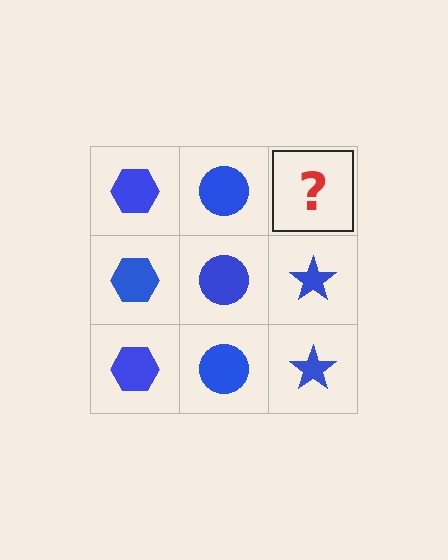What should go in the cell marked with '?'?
The missing cell should contain a blue star.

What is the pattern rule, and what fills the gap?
The rule is that each column has a consistent shape. The gap should be filled with a blue star.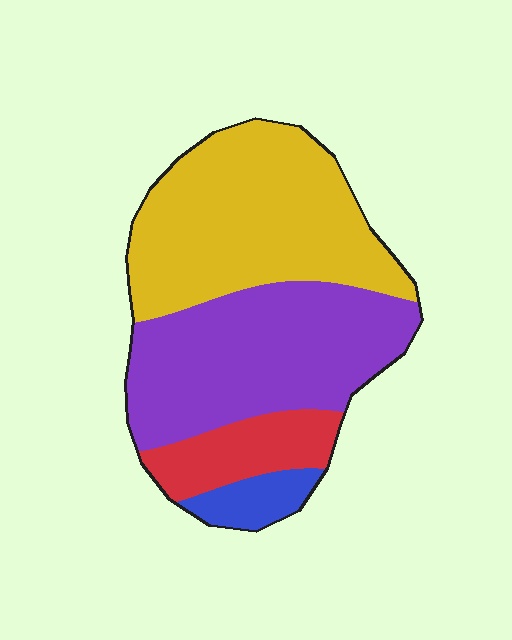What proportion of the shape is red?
Red takes up about one eighth (1/8) of the shape.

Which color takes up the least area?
Blue, at roughly 5%.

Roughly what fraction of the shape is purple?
Purple takes up between a quarter and a half of the shape.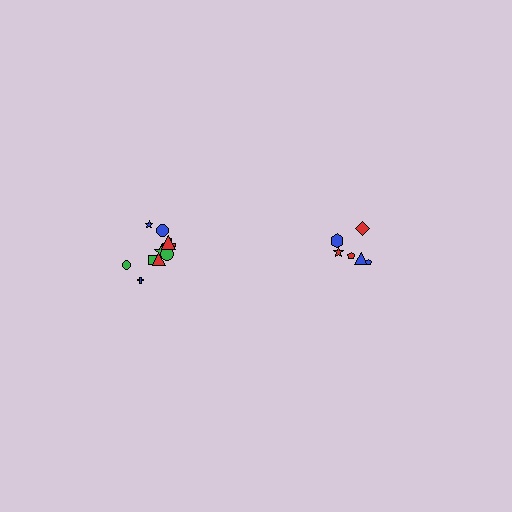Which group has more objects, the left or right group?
The left group.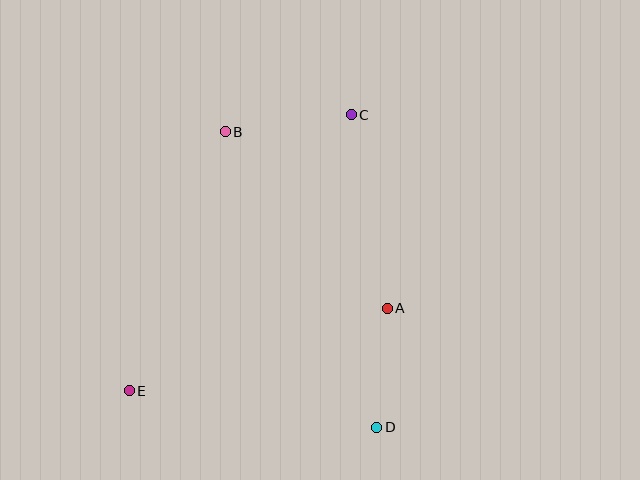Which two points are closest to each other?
Points A and D are closest to each other.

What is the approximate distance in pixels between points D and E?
The distance between D and E is approximately 250 pixels.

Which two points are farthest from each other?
Points C and E are farthest from each other.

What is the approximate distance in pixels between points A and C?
The distance between A and C is approximately 197 pixels.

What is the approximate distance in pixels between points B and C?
The distance between B and C is approximately 127 pixels.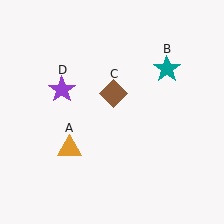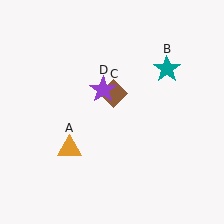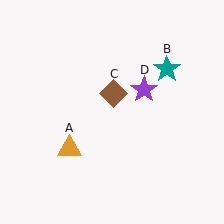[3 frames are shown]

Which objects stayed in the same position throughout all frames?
Orange triangle (object A) and teal star (object B) and brown diamond (object C) remained stationary.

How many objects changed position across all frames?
1 object changed position: purple star (object D).